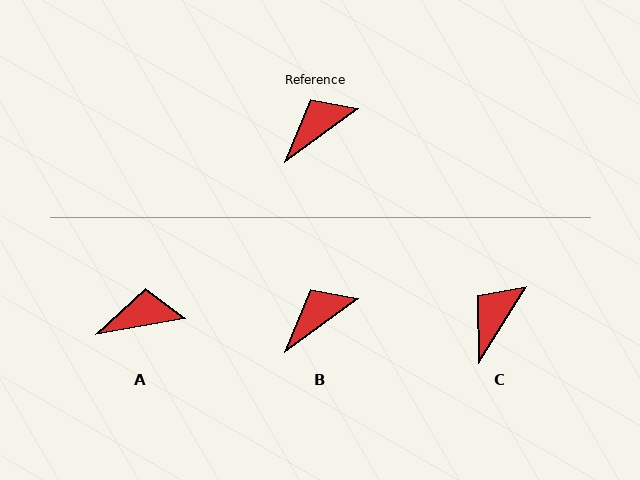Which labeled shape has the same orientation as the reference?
B.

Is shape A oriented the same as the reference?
No, it is off by about 26 degrees.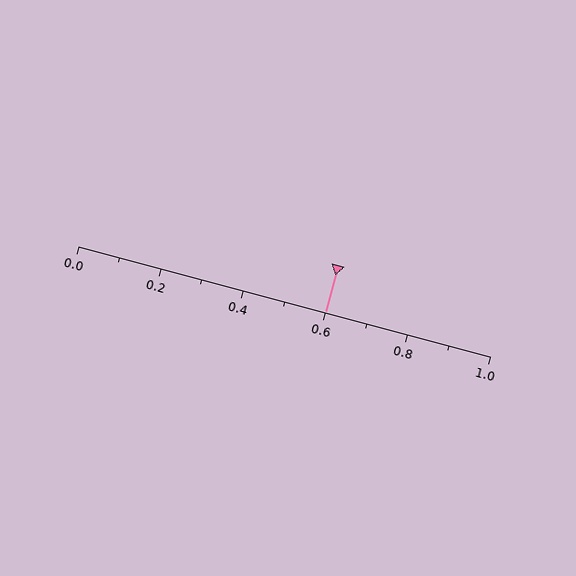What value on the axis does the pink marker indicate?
The marker indicates approximately 0.6.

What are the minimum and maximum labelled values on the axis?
The axis runs from 0.0 to 1.0.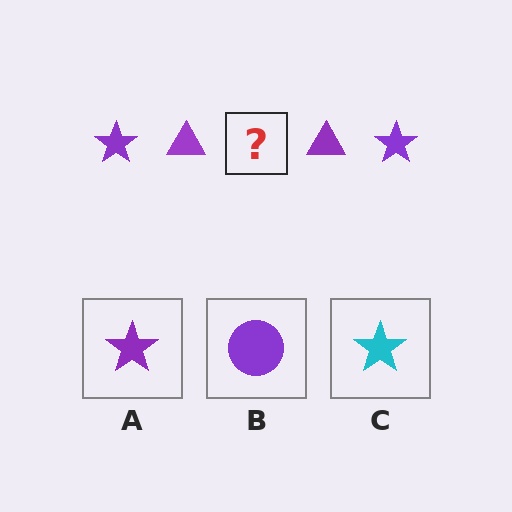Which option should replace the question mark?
Option A.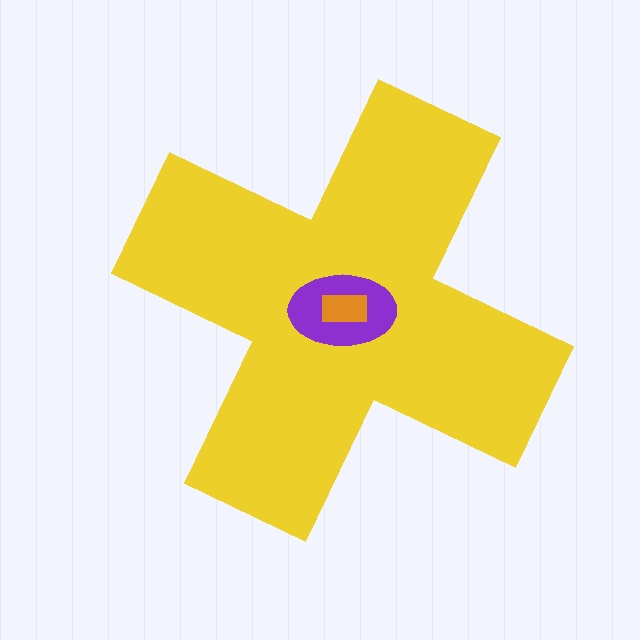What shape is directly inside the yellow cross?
The purple ellipse.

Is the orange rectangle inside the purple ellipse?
Yes.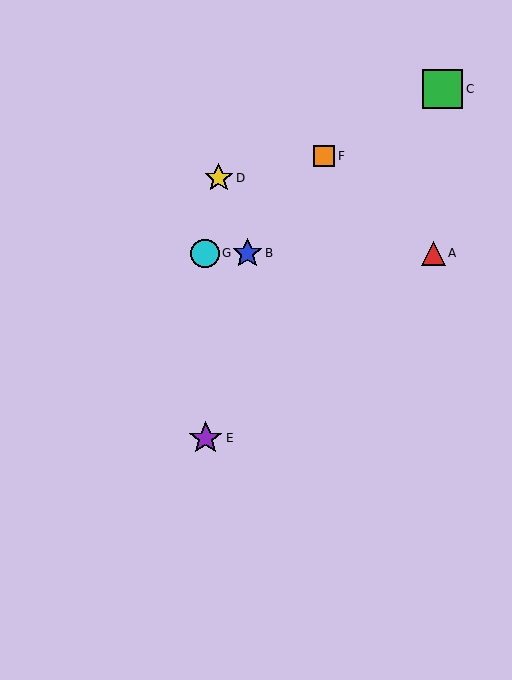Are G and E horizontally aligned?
No, G is at y≈253 and E is at y≈438.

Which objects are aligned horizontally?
Objects A, B, G are aligned horizontally.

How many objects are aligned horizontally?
3 objects (A, B, G) are aligned horizontally.